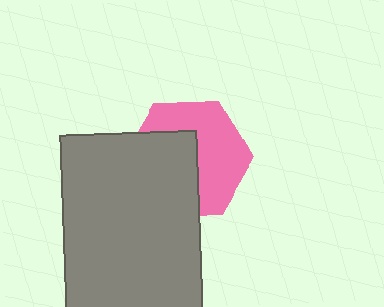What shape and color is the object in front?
The object in front is a gray rectangle.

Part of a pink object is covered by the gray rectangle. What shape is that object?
It is a hexagon.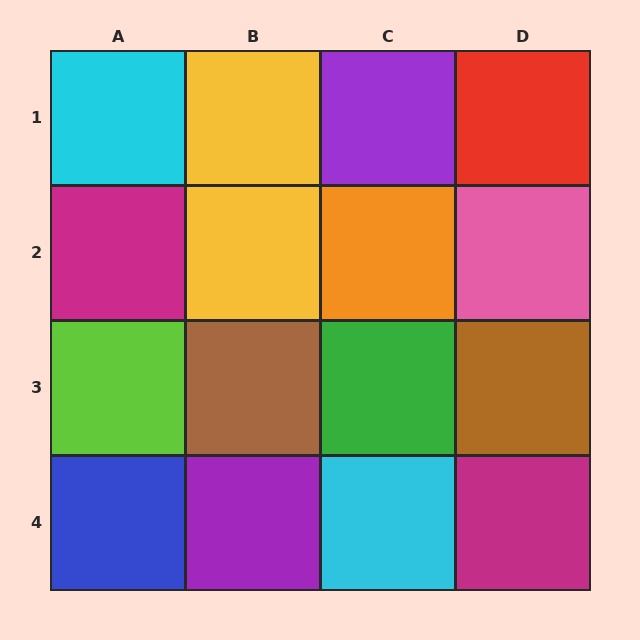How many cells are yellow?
2 cells are yellow.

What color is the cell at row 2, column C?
Orange.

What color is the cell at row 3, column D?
Brown.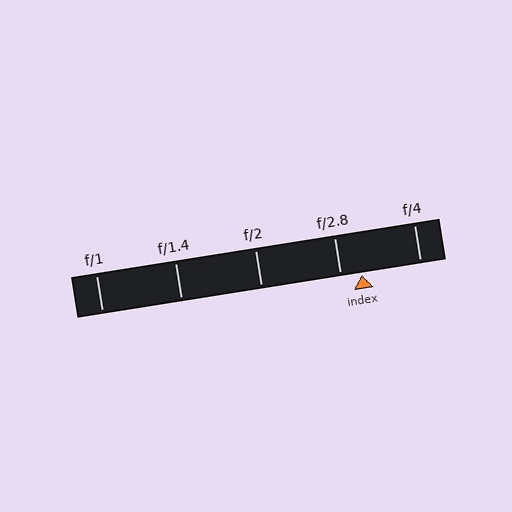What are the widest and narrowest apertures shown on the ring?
The widest aperture shown is f/1 and the narrowest is f/4.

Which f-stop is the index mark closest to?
The index mark is closest to f/2.8.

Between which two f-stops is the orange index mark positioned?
The index mark is between f/2.8 and f/4.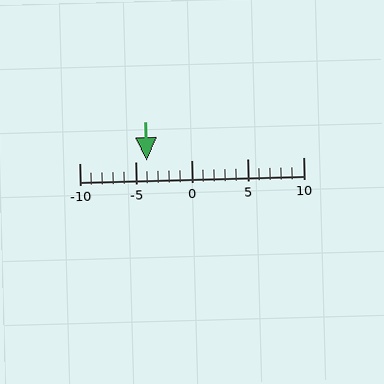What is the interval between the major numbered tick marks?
The major tick marks are spaced 5 units apart.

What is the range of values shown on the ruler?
The ruler shows values from -10 to 10.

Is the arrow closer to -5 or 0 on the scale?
The arrow is closer to -5.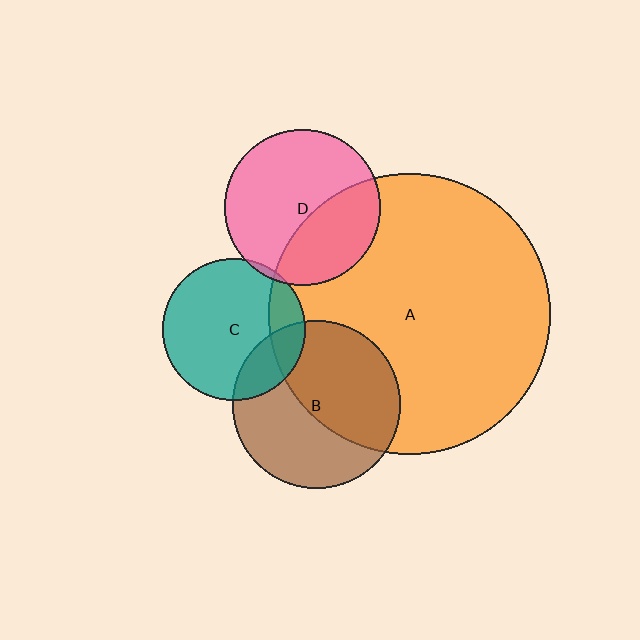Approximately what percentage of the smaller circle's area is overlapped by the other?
Approximately 5%.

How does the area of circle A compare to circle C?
Approximately 3.9 times.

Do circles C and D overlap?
Yes.